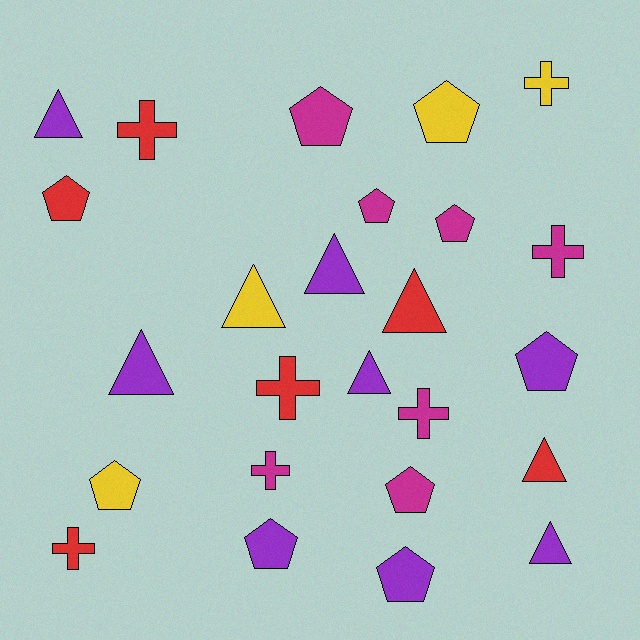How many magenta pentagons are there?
There are 4 magenta pentagons.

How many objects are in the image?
There are 25 objects.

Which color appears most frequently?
Purple, with 8 objects.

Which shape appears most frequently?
Pentagon, with 10 objects.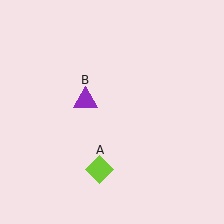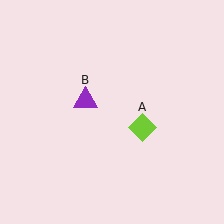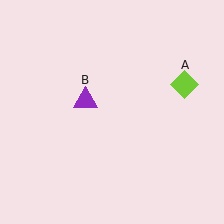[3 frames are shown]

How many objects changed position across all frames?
1 object changed position: lime diamond (object A).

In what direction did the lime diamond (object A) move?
The lime diamond (object A) moved up and to the right.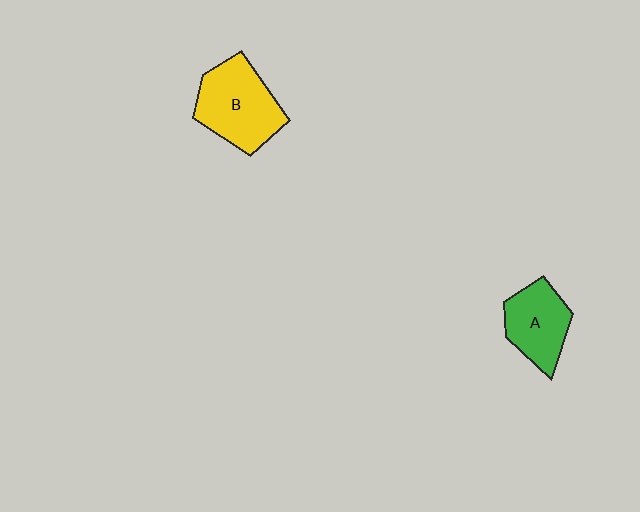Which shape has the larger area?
Shape B (yellow).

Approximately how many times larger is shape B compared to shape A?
Approximately 1.4 times.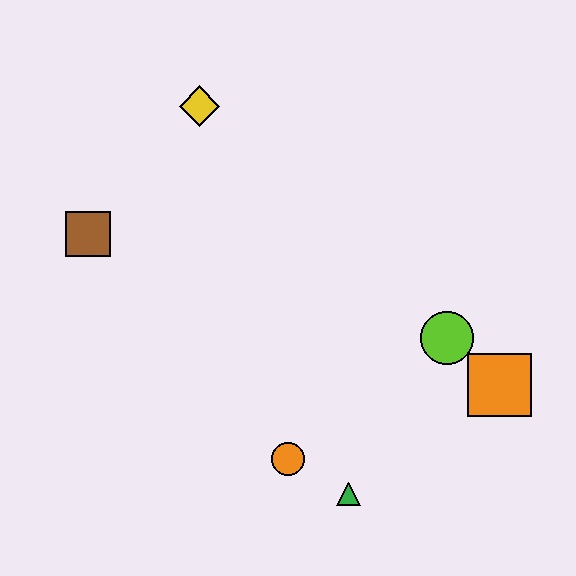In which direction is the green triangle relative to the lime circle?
The green triangle is below the lime circle.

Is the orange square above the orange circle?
Yes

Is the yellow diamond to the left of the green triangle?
Yes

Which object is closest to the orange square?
The lime circle is closest to the orange square.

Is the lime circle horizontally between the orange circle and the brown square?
No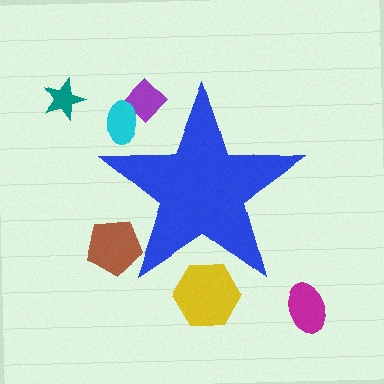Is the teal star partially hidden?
No, the teal star is fully visible.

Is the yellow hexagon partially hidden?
Yes, the yellow hexagon is partially hidden behind the blue star.